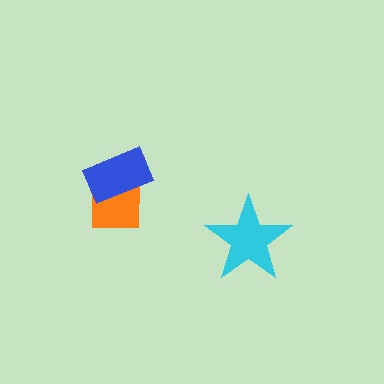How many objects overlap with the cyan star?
0 objects overlap with the cyan star.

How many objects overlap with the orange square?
1 object overlaps with the orange square.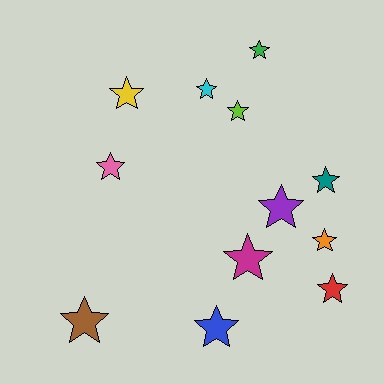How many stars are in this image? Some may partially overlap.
There are 12 stars.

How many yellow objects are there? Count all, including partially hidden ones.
There is 1 yellow object.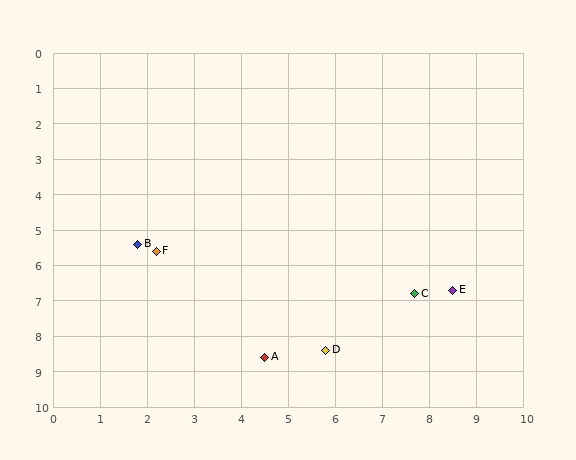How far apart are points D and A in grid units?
Points D and A are about 1.3 grid units apart.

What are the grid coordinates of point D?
Point D is at approximately (5.8, 8.4).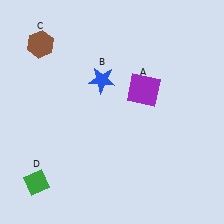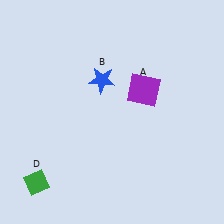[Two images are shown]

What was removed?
The brown hexagon (C) was removed in Image 2.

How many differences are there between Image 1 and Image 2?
There is 1 difference between the two images.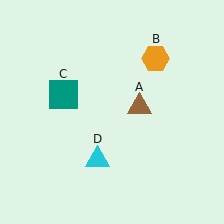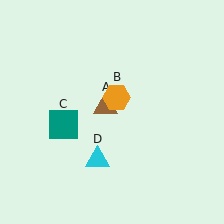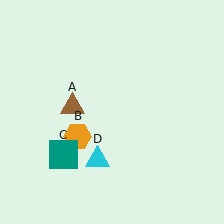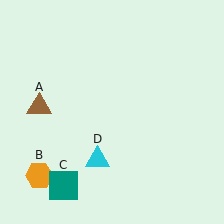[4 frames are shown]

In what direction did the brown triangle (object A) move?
The brown triangle (object A) moved left.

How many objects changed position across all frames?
3 objects changed position: brown triangle (object A), orange hexagon (object B), teal square (object C).